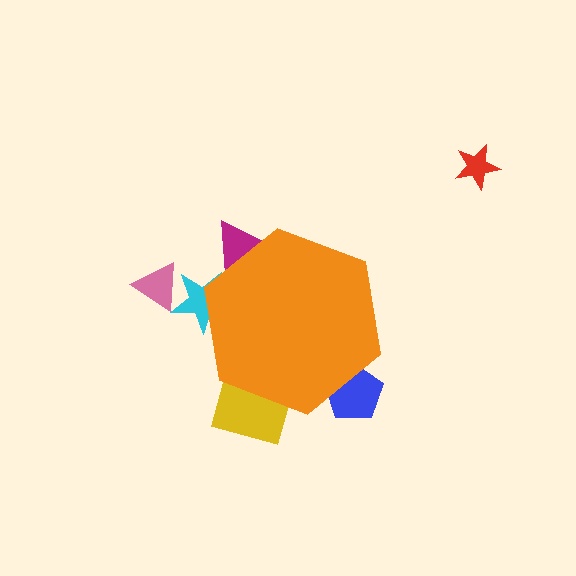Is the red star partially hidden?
No, the red star is fully visible.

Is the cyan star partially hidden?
Yes, the cyan star is partially hidden behind the orange hexagon.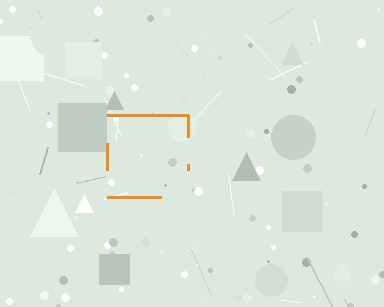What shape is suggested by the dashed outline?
The dashed outline suggests a square.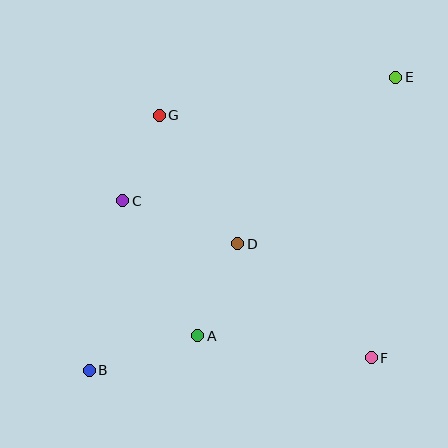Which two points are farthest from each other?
Points B and E are farthest from each other.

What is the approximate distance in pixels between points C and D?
The distance between C and D is approximately 123 pixels.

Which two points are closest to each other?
Points C and G are closest to each other.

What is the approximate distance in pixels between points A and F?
The distance between A and F is approximately 175 pixels.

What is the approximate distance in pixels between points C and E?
The distance between C and E is approximately 300 pixels.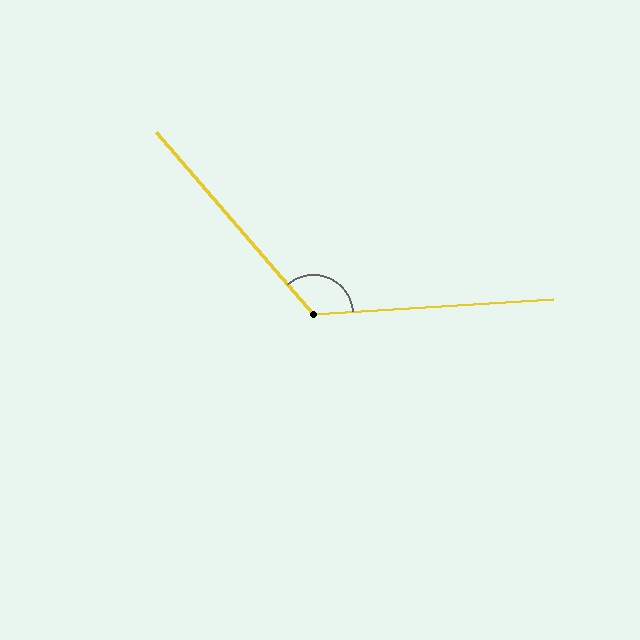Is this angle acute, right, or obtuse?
It is obtuse.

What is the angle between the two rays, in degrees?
Approximately 127 degrees.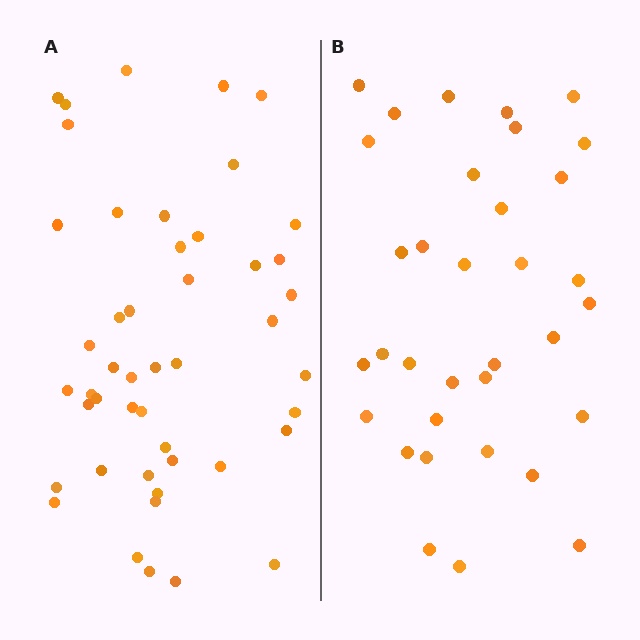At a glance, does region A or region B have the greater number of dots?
Region A (the left region) has more dots.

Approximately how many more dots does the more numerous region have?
Region A has approximately 15 more dots than region B.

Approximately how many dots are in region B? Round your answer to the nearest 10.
About 30 dots. (The exact count is 34, which rounds to 30.)